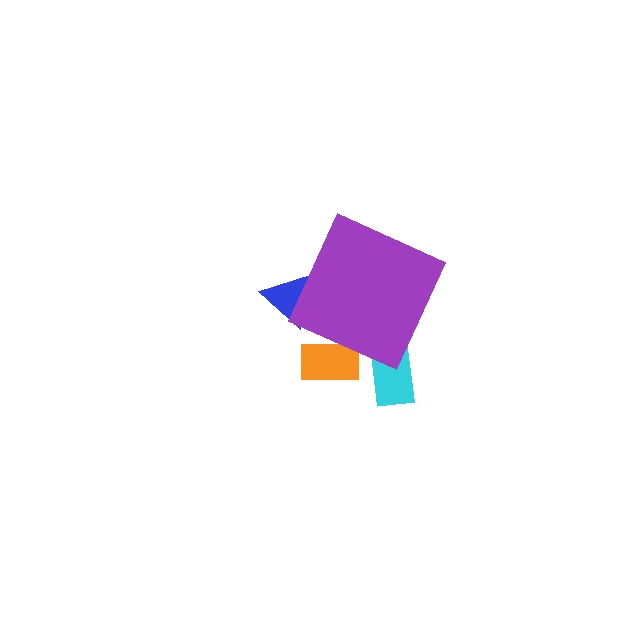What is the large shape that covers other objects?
A purple diamond.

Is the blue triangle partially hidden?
Yes, the blue triangle is partially hidden behind the purple diamond.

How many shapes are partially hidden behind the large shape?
3 shapes are partially hidden.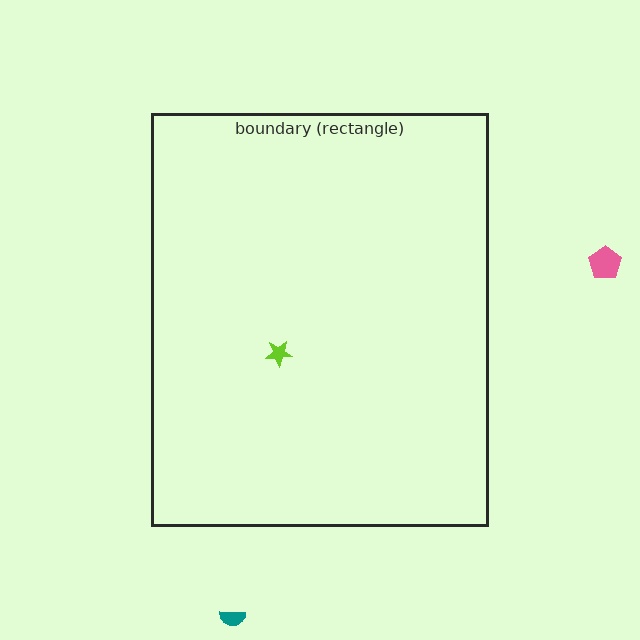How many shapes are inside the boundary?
1 inside, 2 outside.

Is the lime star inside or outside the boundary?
Inside.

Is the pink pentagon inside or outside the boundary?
Outside.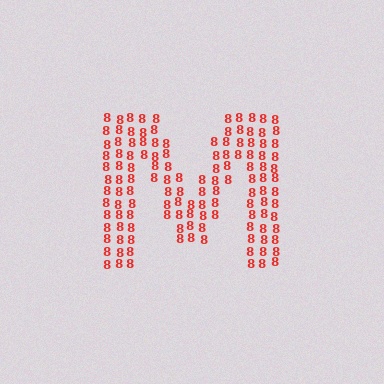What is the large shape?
The large shape is the letter M.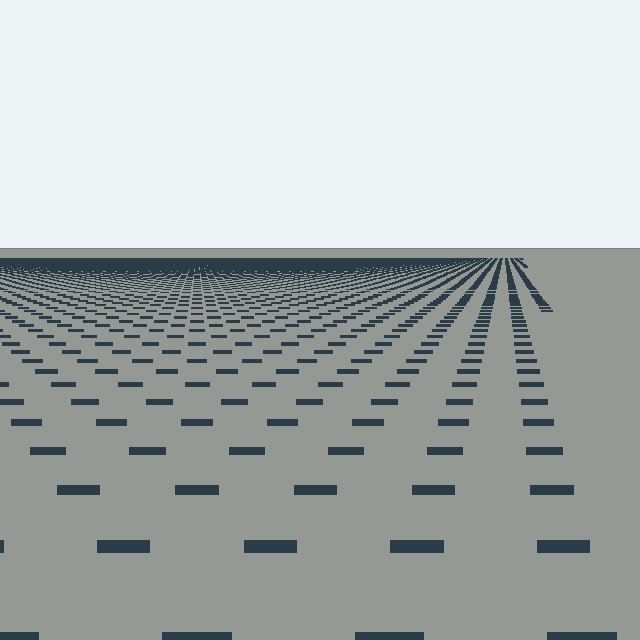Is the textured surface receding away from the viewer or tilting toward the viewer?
The surface is receding away from the viewer. Texture elements get smaller and denser toward the top.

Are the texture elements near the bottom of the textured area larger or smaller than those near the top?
Larger. Near the bottom, elements are closer to the viewer and appear at a bigger on-screen size.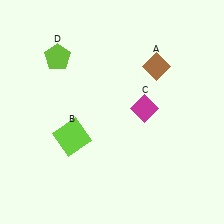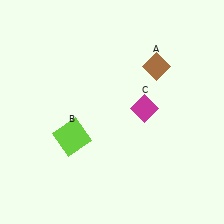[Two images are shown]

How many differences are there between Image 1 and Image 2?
There is 1 difference between the two images.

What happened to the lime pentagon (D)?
The lime pentagon (D) was removed in Image 2. It was in the top-left area of Image 1.